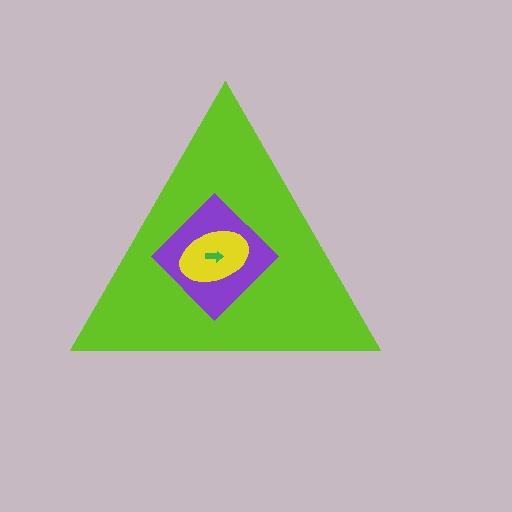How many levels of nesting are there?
4.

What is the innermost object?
The green arrow.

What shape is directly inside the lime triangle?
The purple diamond.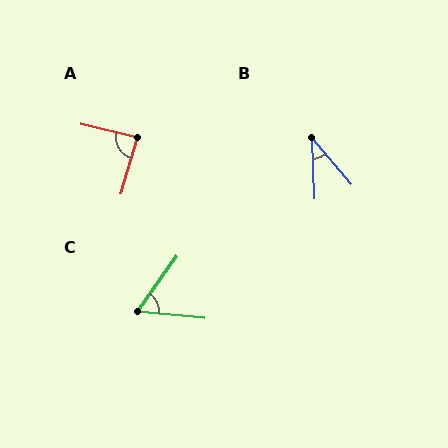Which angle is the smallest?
B, at approximately 38 degrees.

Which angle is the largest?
A, at approximately 88 degrees.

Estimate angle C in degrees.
Approximately 60 degrees.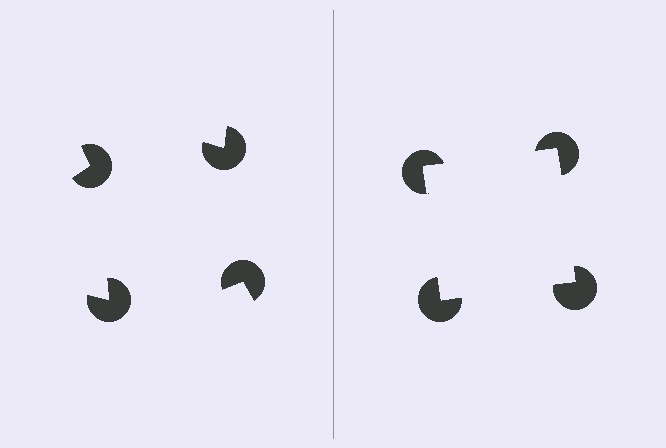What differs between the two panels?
The pac-man discs are positioned identically on both sides; only the wedge orientations differ. On the right they align to a square; on the left they are misaligned.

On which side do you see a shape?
An illusory square appears on the right side. On the left side the wedge cuts are rotated, so no coherent shape forms.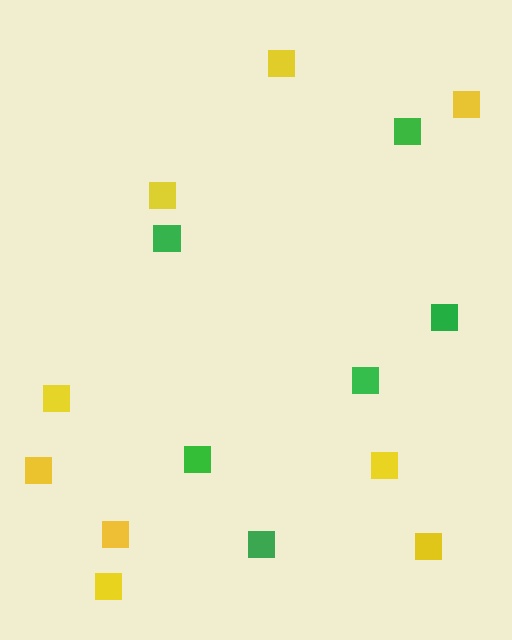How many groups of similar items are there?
There are 2 groups: one group of green squares (6) and one group of yellow squares (9).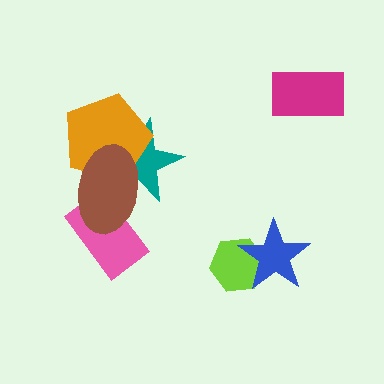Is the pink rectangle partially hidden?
Yes, it is partially covered by another shape.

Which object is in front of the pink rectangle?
The brown ellipse is in front of the pink rectangle.